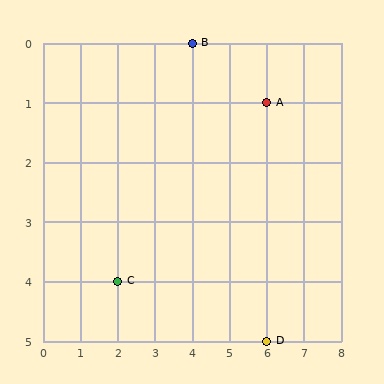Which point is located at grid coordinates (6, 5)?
Point D is at (6, 5).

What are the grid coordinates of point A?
Point A is at grid coordinates (6, 1).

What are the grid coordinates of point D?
Point D is at grid coordinates (6, 5).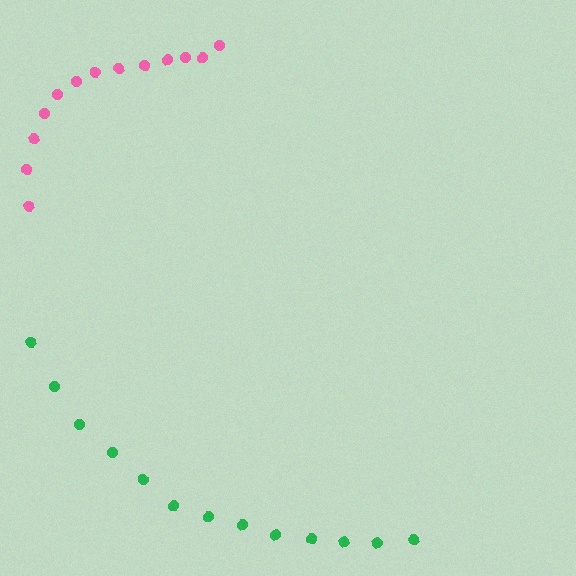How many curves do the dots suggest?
There are 2 distinct paths.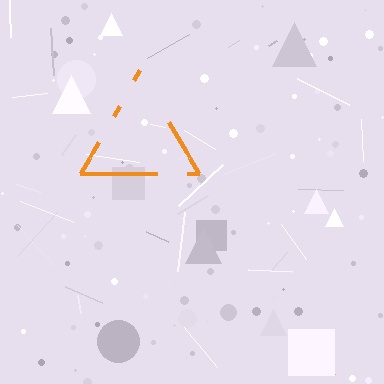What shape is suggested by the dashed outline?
The dashed outline suggests a triangle.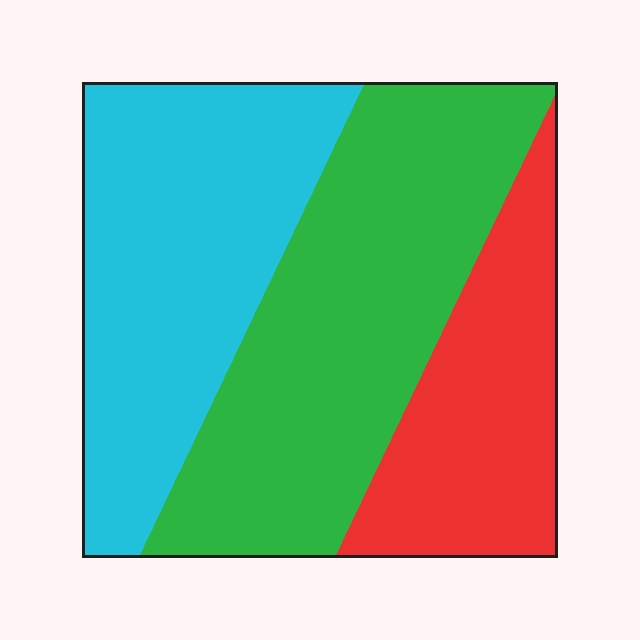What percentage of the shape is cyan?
Cyan covers 36% of the shape.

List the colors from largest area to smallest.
From largest to smallest: green, cyan, red.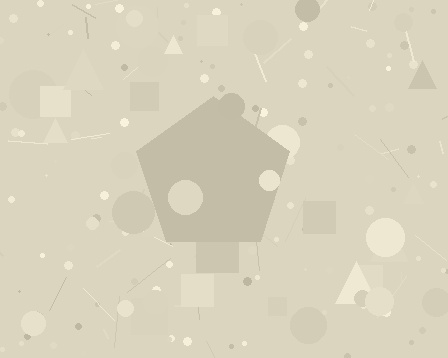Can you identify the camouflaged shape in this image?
The camouflaged shape is a pentagon.